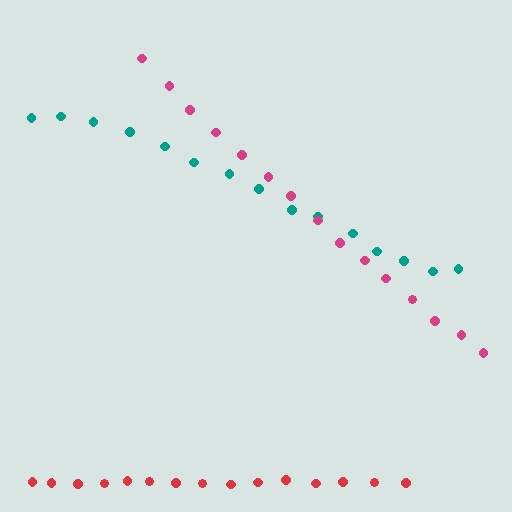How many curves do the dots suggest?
There are 3 distinct paths.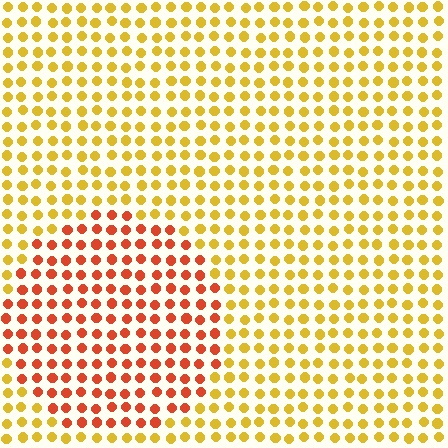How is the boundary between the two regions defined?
The boundary is defined purely by a slight shift in hue (about 40 degrees). Spacing, size, and orientation are identical on both sides.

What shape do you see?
I see a circle.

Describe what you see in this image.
The image is filled with small yellow elements in a uniform arrangement. A circle-shaped region is visible where the elements are tinted to a slightly different hue, forming a subtle color boundary.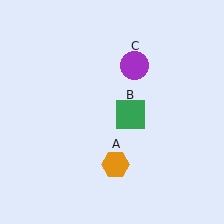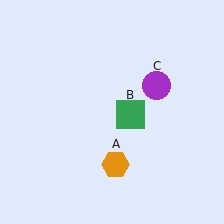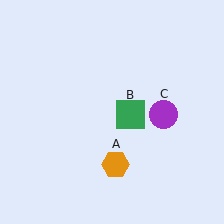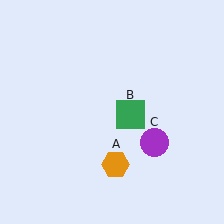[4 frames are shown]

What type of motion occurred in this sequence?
The purple circle (object C) rotated clockwise around the center of the scene.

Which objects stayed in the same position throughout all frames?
Orange hexagon (object A) and green square (object B) remained stationary.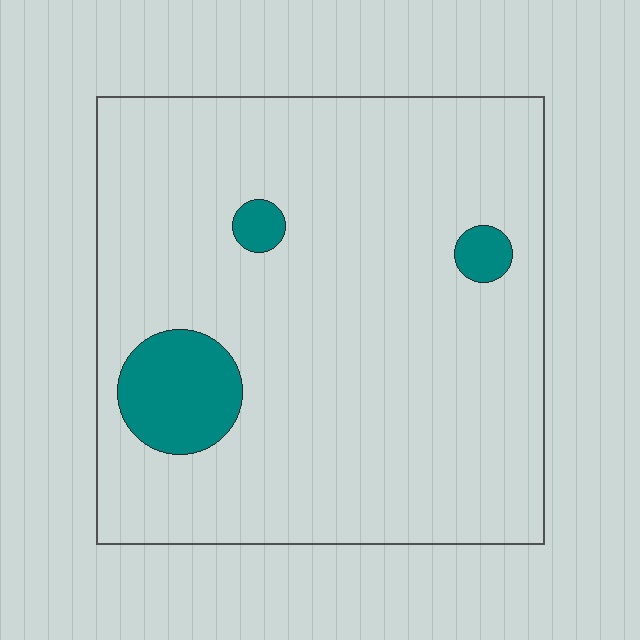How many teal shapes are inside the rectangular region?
3.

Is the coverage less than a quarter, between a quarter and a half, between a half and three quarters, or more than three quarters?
Less than a quarter.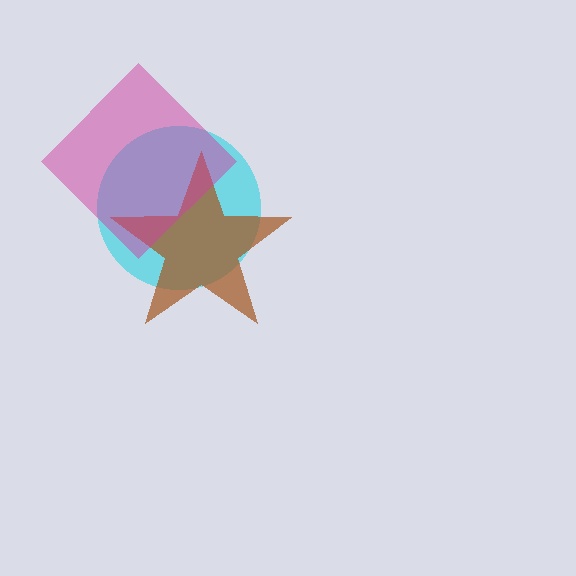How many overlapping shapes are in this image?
There are 3 overlapping shapes in the image.